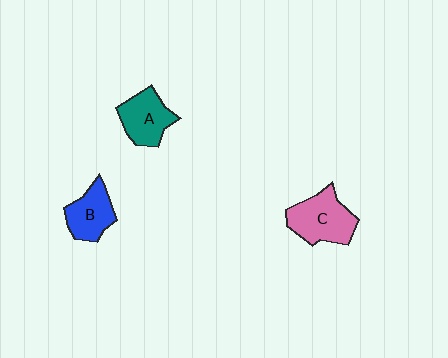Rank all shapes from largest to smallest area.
From largest to smallest: C (pink), A (teal), B (blue).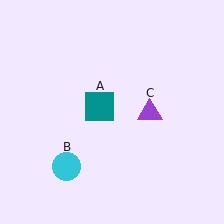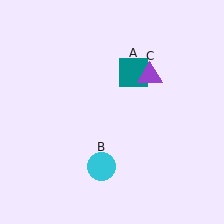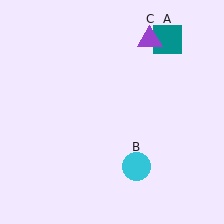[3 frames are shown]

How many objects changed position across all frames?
3 objects changed position: teal square (object A), cyan circle (object B), purple triangle (object C).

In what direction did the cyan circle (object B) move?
The cyan circle (object B) moved right.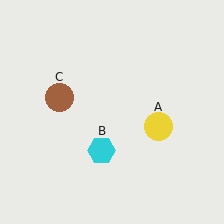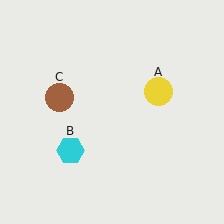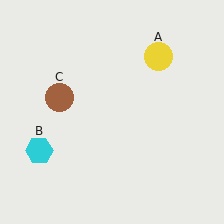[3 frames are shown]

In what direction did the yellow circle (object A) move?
The yellow circle (object A) moved up.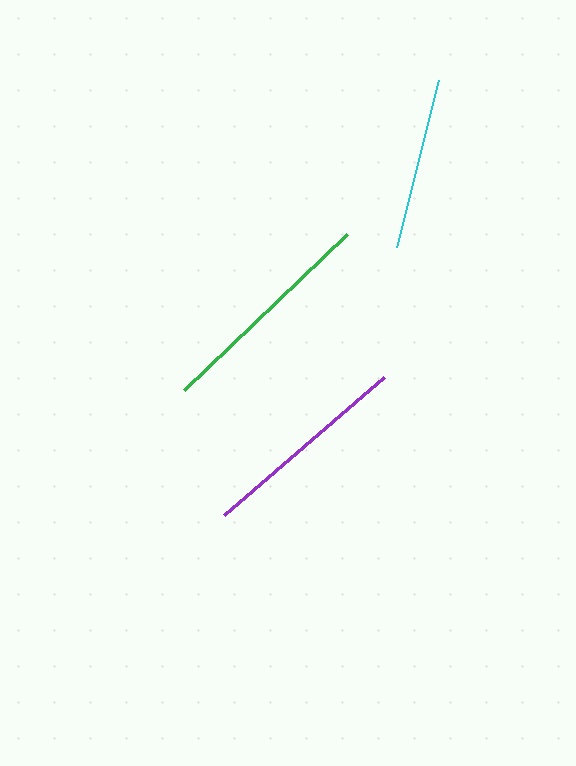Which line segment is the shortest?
The cyan line is the shortest at approximately 172 pixels.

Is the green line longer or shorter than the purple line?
The green line is longer than the purple line.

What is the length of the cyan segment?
The cyan segment is approximately 172 pixels long.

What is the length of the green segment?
The green segment is approximately 226 pixels long.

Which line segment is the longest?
The green line is the longest at approximately 226 pixels.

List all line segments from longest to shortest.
From longest to shortest: green, purple, cyan.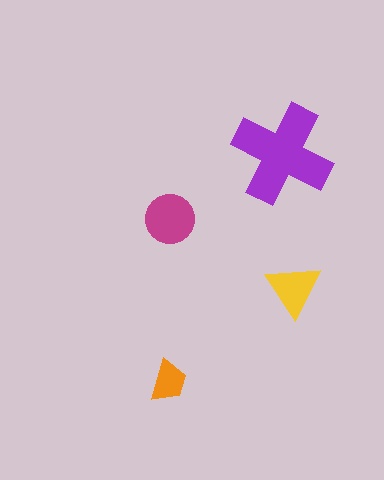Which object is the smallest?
The orange trapezoid.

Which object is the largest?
The purple cross.